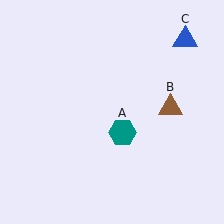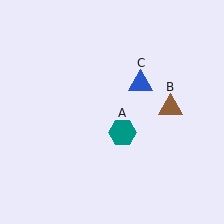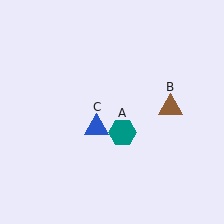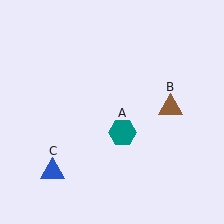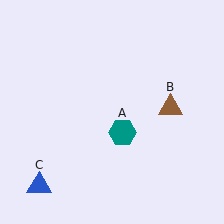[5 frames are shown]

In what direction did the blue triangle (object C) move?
The blue triangle (object C) moved down and to the left.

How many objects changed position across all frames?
1 object changed position: blue triangle (object C).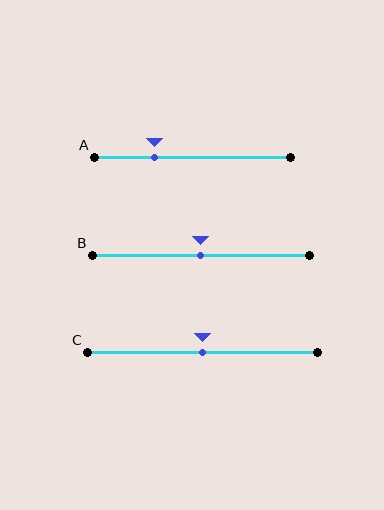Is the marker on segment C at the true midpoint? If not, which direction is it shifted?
Yes, the marker on segment C is at the true midpoint.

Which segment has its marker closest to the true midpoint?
Segment B has its marker closest to the true midpoint.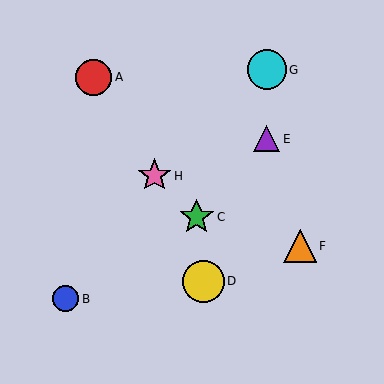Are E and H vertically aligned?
No, E is at x≈267 and H is at x≈155.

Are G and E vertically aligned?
Yes, both are at x≈267.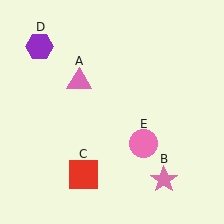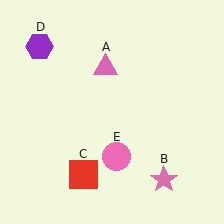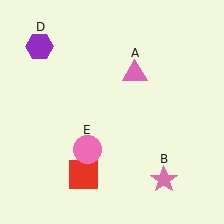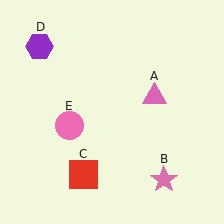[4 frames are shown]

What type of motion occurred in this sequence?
The pink triangle (object A), pink circle (object E) rotated clockwise around the center of the scene.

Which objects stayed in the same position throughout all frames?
Pink star (object B) and red square (object C) and purple hexagon (object D) remained stationary.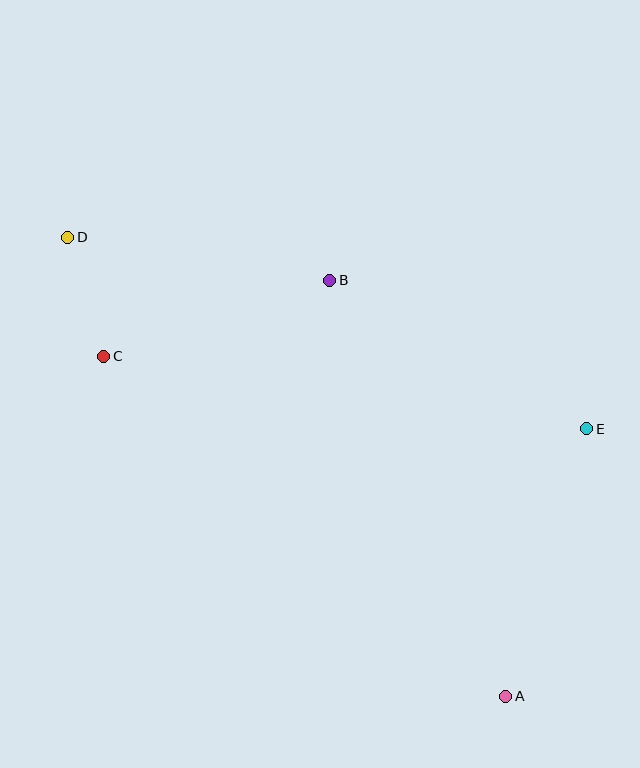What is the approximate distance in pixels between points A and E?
The distance between A and E is approximately 279 pixels.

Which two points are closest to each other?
Points C and D are closest to each other.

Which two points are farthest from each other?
Points A and D are farthest from each other.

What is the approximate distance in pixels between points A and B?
The distance between A and B is approximately 451 pixels.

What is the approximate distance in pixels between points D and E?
The distance between D and E is approximately 553 pixels.